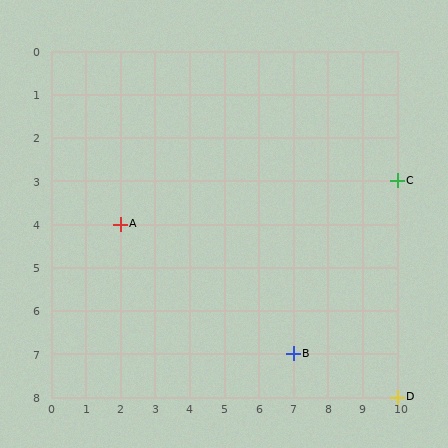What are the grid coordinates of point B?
Point B is at grid coordinates (7, 7).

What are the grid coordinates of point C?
Point C is at grid coordinates (10, 3).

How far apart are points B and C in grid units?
Points B and C are 3 columns and 4 rows apart (about 5.0 grid units diagonally).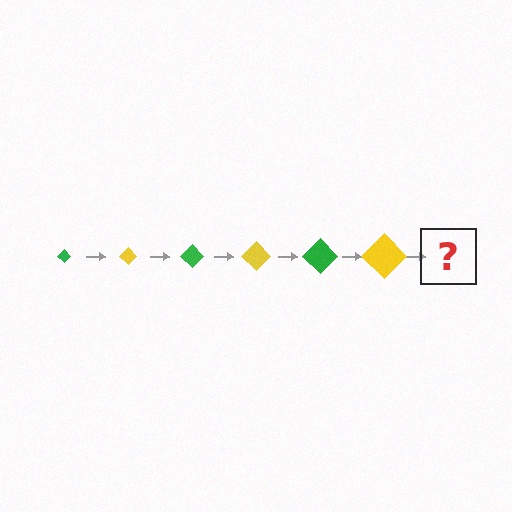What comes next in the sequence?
The next element should be a green diamond, larger than the previous one.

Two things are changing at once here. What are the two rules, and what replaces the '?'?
The two rules are that the diamond grows larger each step and the color cycles through green and yellow. The '?' should be a green diamond, larger than the previous one.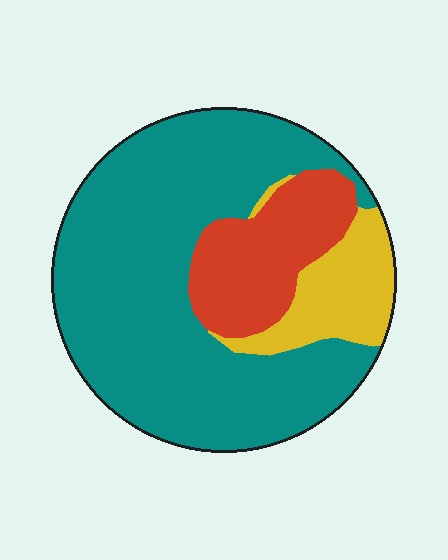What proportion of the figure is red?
Red covers 18% of the figure.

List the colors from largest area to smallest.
From largest to smallest: teal, red, yellow.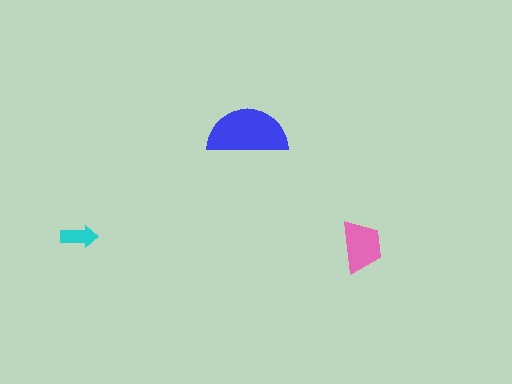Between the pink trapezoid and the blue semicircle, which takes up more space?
The blue semicircle.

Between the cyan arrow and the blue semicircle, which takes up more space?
The blue semicircle.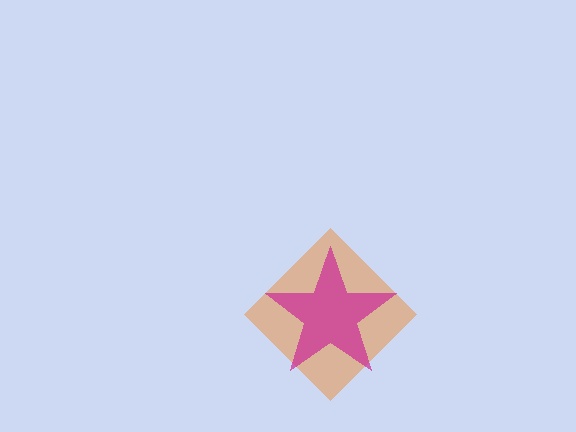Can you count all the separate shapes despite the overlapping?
Yes, there are 2 separate shapes.